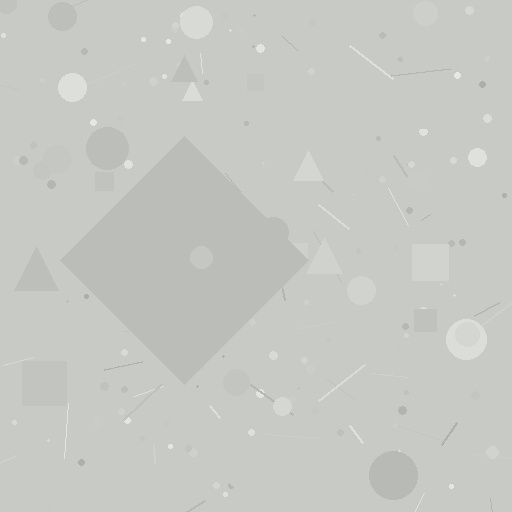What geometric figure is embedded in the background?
A diamond is embedded in the background.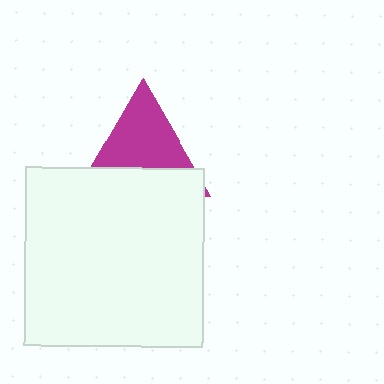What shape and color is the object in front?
The object in front is a white square.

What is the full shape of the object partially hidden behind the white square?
The partially hidden object is a magenta triangle.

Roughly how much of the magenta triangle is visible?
About half of it is visible (roughly 57%).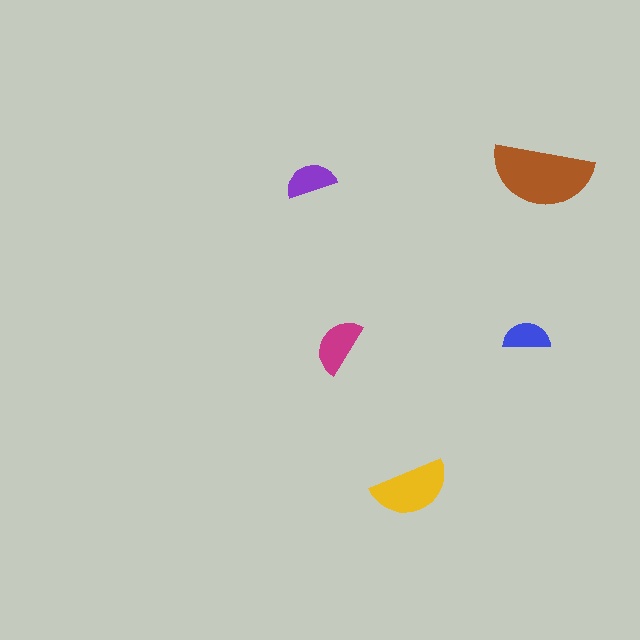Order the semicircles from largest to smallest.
the brown one, the yellow one, the magenta one, the purple one, the blue one.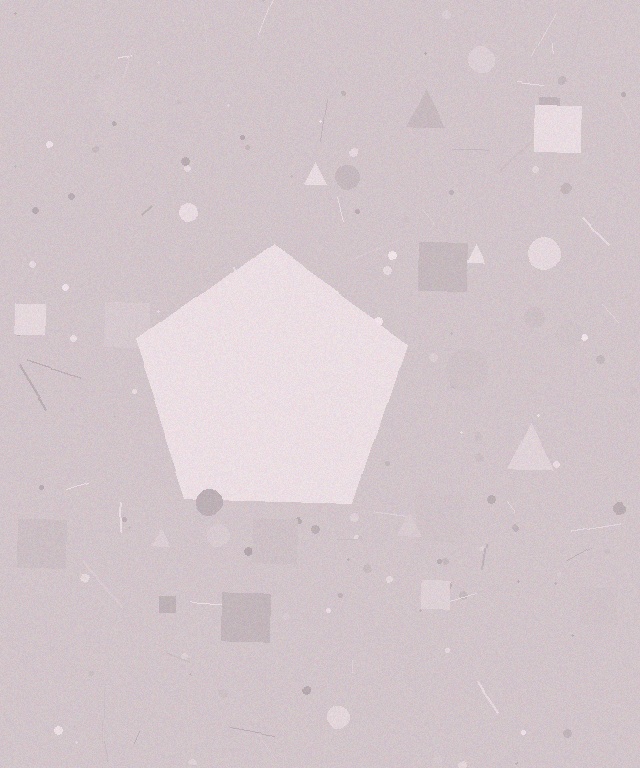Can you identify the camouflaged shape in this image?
The camouflaged shape is a pentagon.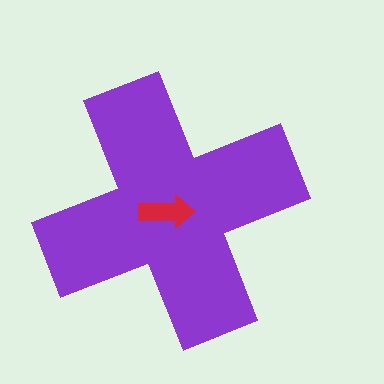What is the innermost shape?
The red arrow.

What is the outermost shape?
The purple cross.